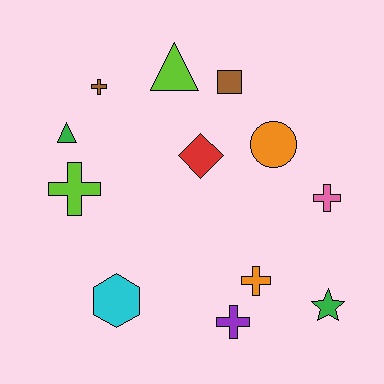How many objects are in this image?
There are 12 objects.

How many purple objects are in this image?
There is 1 purple object.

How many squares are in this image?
There is 1 square.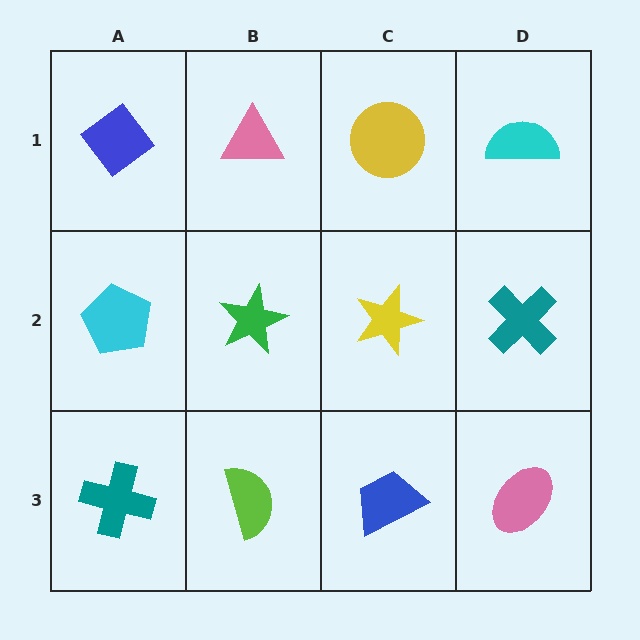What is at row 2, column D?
A teal cross.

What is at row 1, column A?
A blue diamond.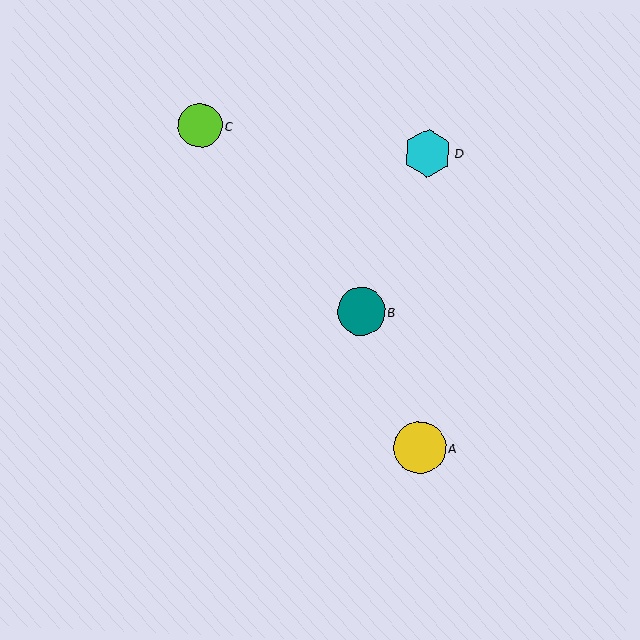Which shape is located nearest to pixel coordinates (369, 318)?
The teal circle (labeled B) at (361, 311) is nearest to that location.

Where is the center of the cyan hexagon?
The center of the cyan hexagon is at (428, 153).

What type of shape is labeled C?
Shape C is a lime circle.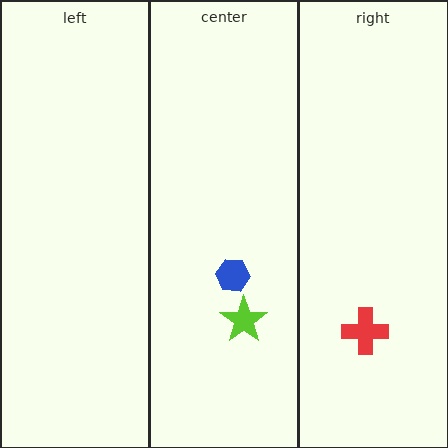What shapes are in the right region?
The red cross.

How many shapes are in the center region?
2.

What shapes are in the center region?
The blue hexagon, the lime star.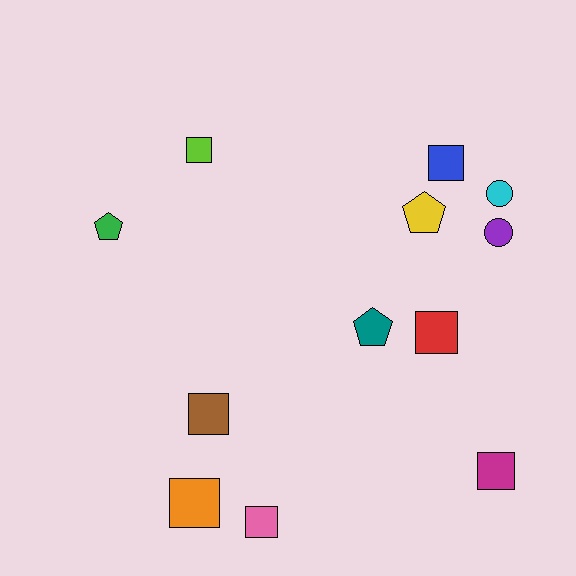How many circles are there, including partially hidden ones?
There are 2 circles.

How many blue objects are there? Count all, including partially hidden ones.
There is 1 blue object.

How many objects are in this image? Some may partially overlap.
There are 12 objects.